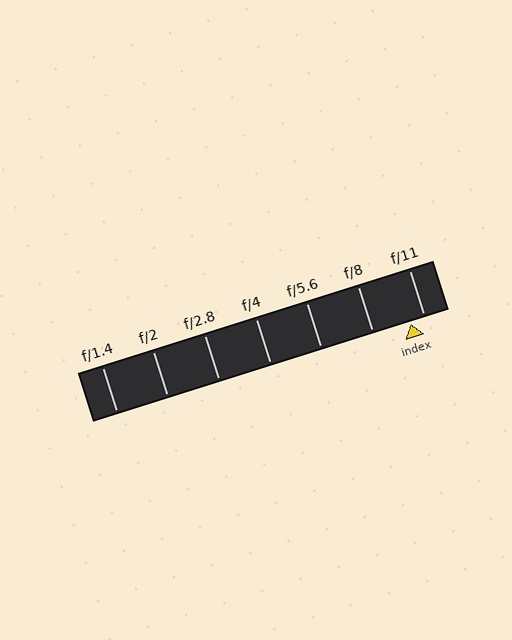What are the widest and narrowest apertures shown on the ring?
The widest aperture shown is f/1.4 and the narrowest is f/11.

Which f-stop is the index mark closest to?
The index mark is closest to f/11.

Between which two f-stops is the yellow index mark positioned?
The index mark is between f/8 and f/11.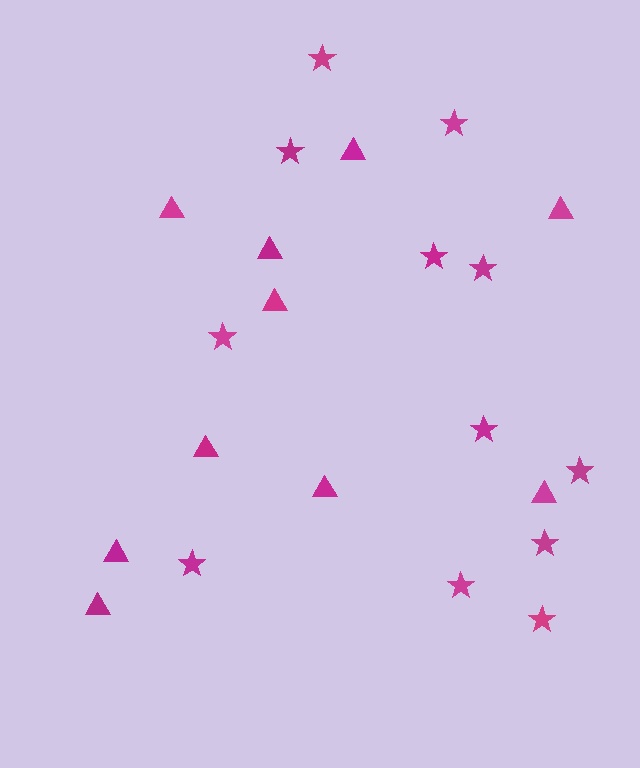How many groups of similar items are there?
There are 2 groups: one group of triangles (10) and one group of stars (12).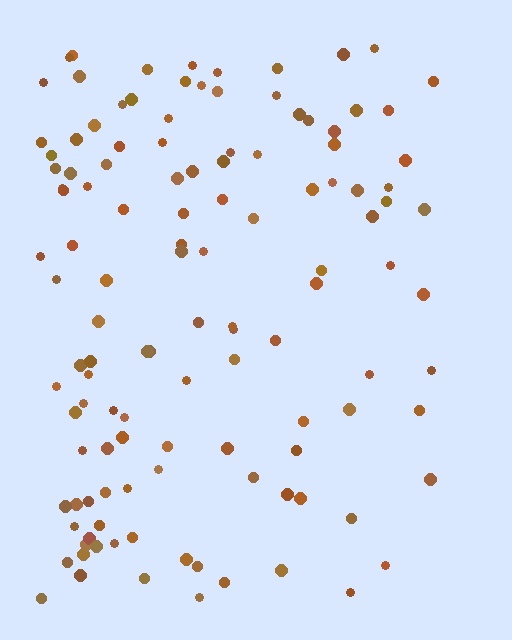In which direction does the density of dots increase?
From right to left, with the left side densest.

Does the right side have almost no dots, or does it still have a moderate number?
Still a moderate number, just noticeably fewer than the left.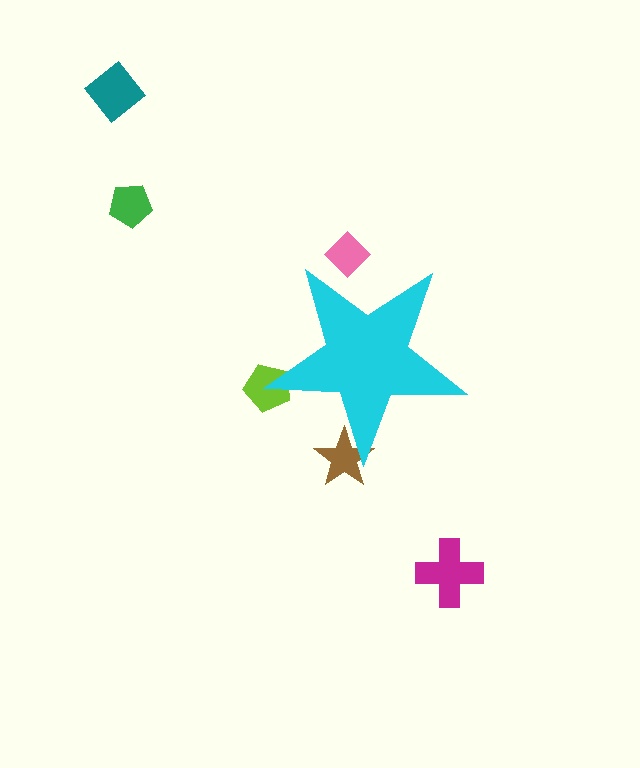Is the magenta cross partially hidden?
No, the magenta cross is fully visible.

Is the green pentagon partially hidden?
No, the green pentagon is fully visible.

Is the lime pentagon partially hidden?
Yes, the lime pentagon is partially hidden behind the cyan star.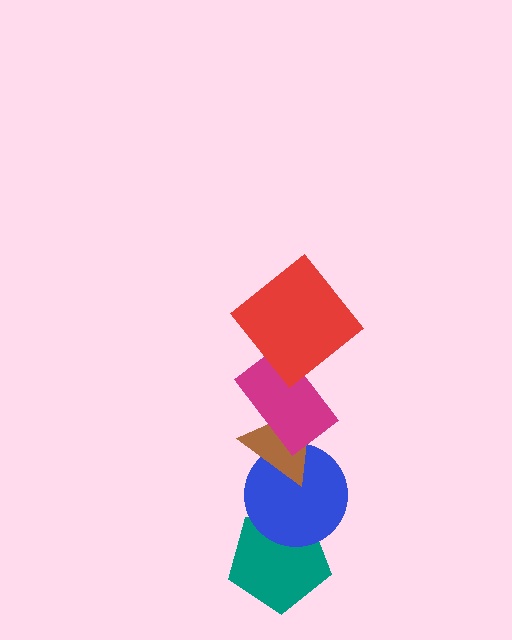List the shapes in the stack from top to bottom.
From top to bottom: the red diamond, the magenta rectangle, the brown triangle, the blue circle, the teal pentagon.